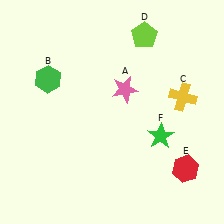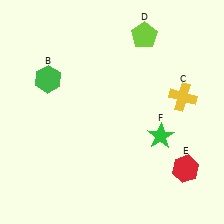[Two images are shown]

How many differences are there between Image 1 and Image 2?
There is 1 difference between the two images.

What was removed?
The pink star (A) was removed in Image 2.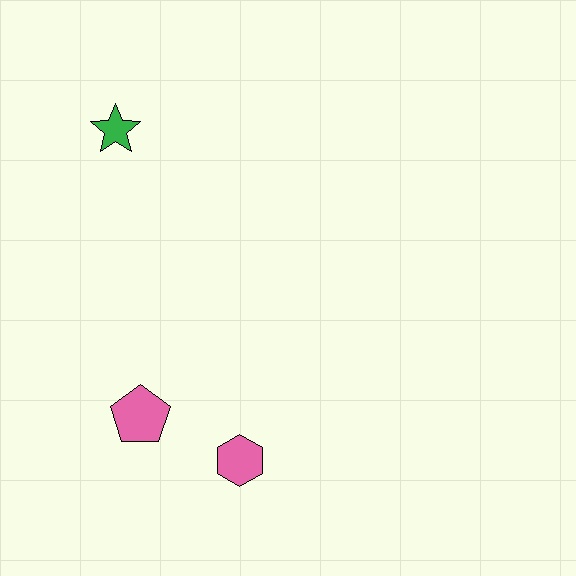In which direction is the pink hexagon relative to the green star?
The pink hexagon is below the green star.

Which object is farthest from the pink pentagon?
The green star is farthest from the pink pentagon.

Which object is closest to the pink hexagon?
The pink pentagon is closest to the pink hexagon.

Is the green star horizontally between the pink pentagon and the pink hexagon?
No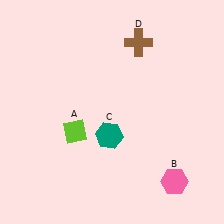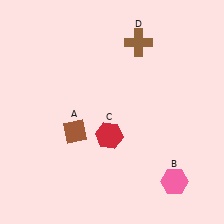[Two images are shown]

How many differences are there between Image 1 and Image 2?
There are 2 differences between the two images.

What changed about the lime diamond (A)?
In Image 1, A is lime. In Image 2, it changed to brown.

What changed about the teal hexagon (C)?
In Image 1, C is teal. In Image 2, it changed to red.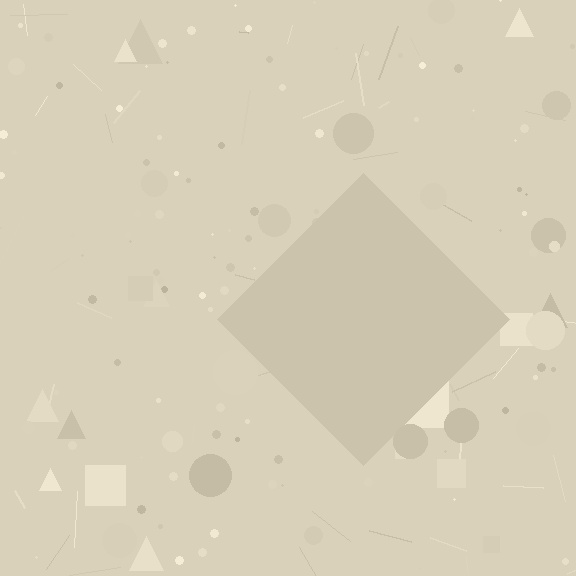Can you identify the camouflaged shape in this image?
The camouflaged shape is a diamond.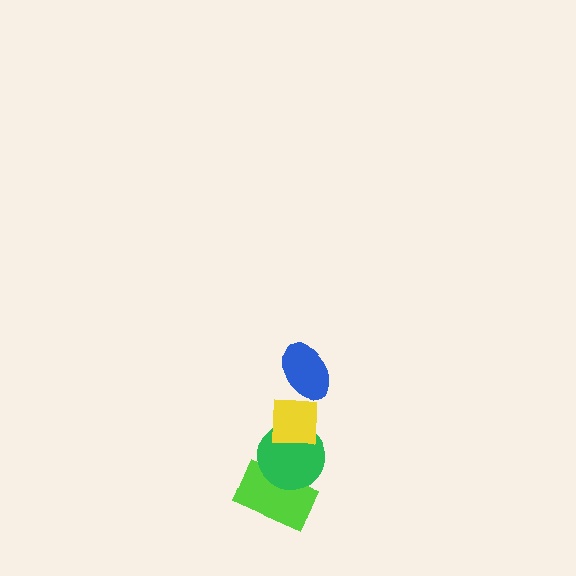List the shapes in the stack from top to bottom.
From top to bottom: the blue ellipse, the yellow square, the green circle, the lime rectangle.